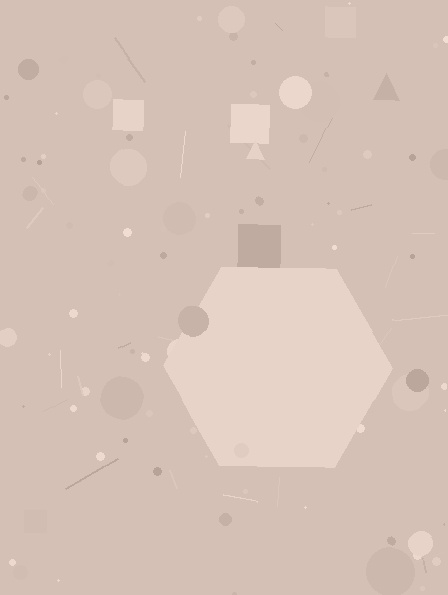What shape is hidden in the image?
A hexagon is hidden in the image.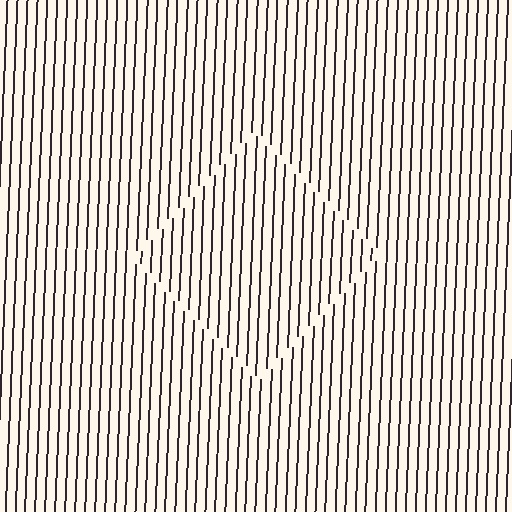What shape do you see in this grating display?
An illusory square. The interior of the shape contains the same grating, shifted by half a period — the contour is defined by the phase discontinuity where line-ends from the inner and outer gratings abut.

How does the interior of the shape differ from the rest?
The interior of the shape contains the same grating, shifted by half a period — the contour is defined by the phase discontinuity where line-ends from the inner and outer gratings abut.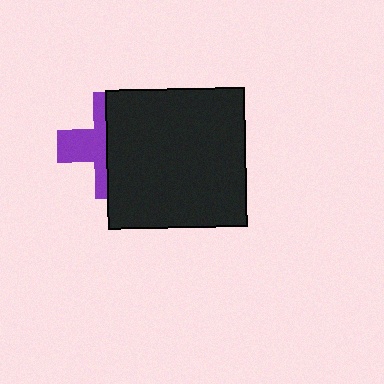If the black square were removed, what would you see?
You would see the complete purple cross.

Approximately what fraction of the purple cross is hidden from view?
Roughly 57% of the purple cross is hidden behind the black square.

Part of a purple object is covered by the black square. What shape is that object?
It is a cross.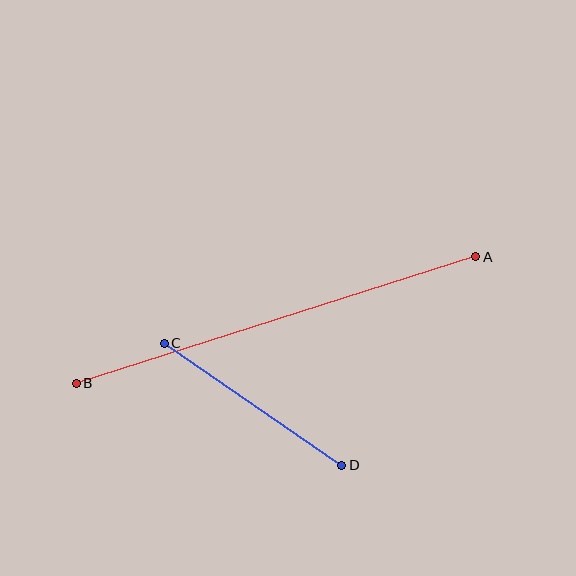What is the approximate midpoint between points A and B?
The midpoint is at approximately (276, 320) pixels.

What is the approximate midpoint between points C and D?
The midpoint is at approximately (253, 404) pixels.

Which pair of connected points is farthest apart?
Points A and B are farthest apart.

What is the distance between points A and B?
The distance is approximately 419 pixels.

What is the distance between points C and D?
The distance is approximately 215 pixels.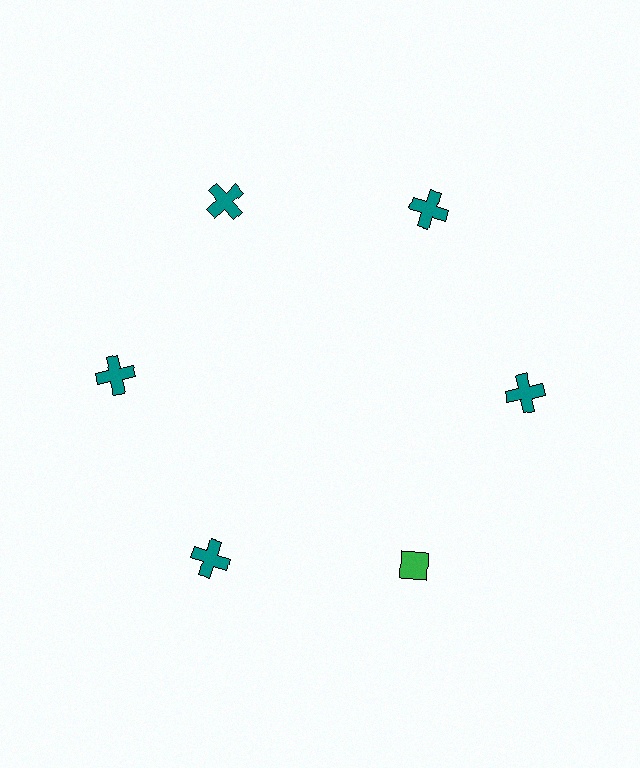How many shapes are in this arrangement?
There are 6 shapes arranged in a ring pattern.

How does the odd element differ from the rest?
It differs in both color (green instead of teal) and shape (diamond instead of cross).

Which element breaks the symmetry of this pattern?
The green diamond at roughly the 5 o'clock position breaks the symmetry. All other shapes are teal crosses.